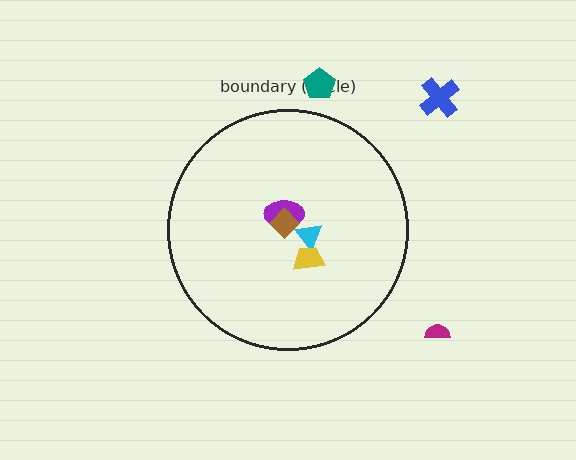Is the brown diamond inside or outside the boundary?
Inside.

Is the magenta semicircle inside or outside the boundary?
Outside.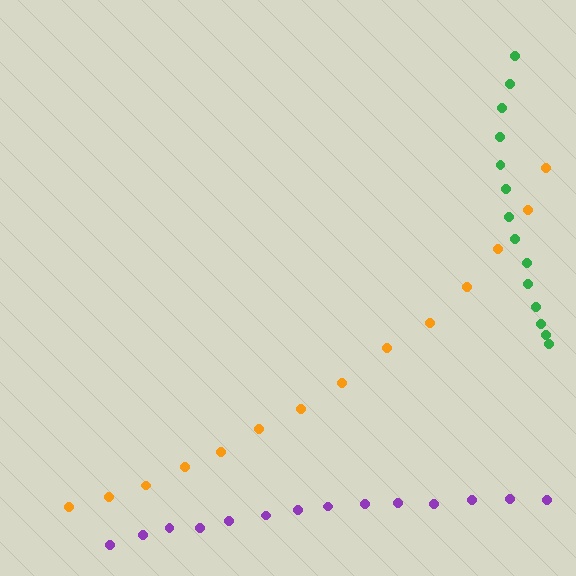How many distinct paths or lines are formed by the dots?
There are 3 distinct paths.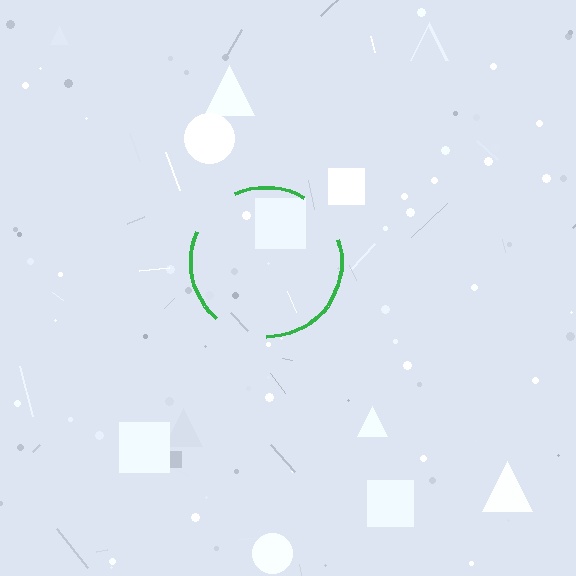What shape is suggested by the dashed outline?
The dashed outline suggests a circle.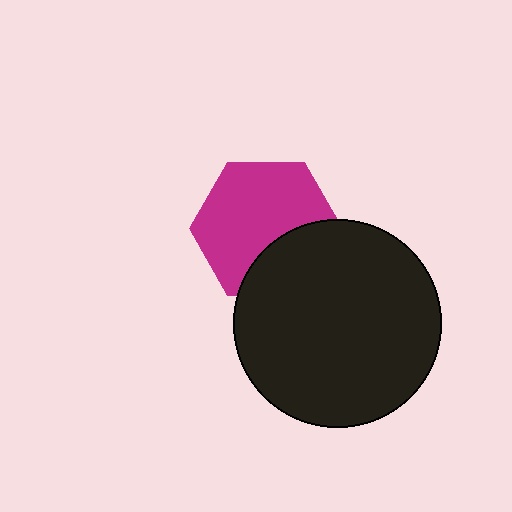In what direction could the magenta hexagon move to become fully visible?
The magenta hexagon could move up. That would shift it out from behind the black circle entirely.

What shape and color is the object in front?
The object in front is a black circle.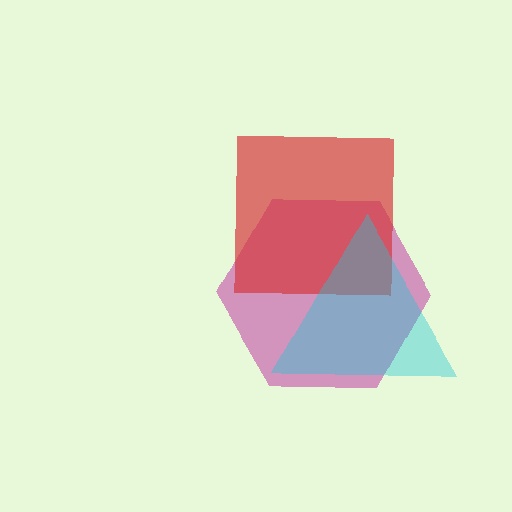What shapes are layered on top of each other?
The layered shapes are: a magenta hexagon, a red square, a cyan triangle.